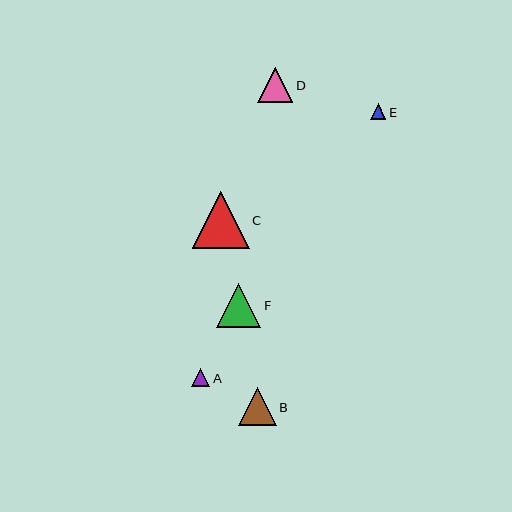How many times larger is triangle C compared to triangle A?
Triangle C is approximately 3.2 times the size of triangle A.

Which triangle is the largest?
Triangle C is the largest with a size of approximately 57 pixels.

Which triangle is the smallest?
Triangle E is the smallest with a size of approximately 15 pixels.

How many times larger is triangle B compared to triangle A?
Triangle B is approximately 2.1 times the size of triangle A.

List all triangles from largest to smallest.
From largest to smallest: C, F, B, D, A, E.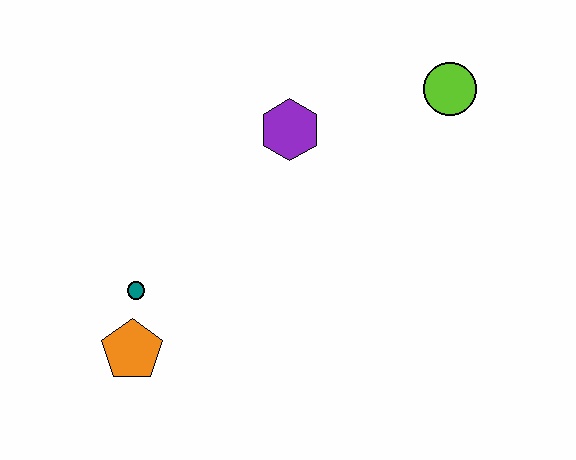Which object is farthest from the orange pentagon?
The lime circle is farthest from the orange pentagon.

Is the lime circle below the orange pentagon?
No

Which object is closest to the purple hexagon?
The lime circle is closest to the purple hexagon.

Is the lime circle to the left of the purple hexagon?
No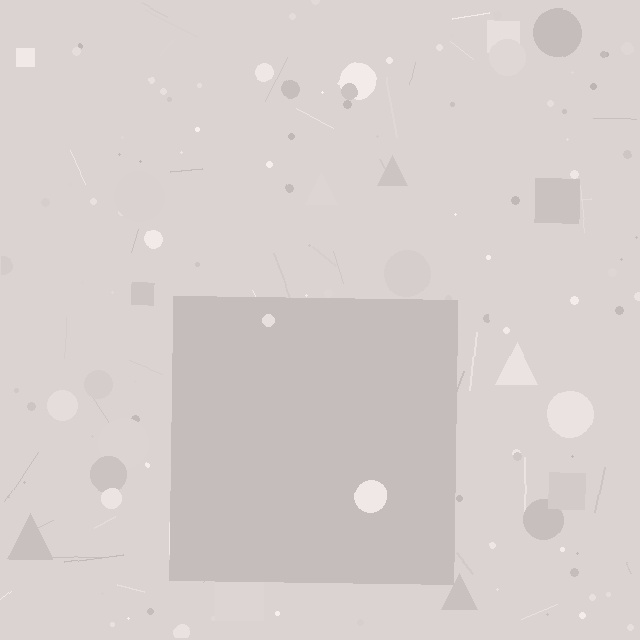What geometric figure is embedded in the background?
A square is embedded in the background.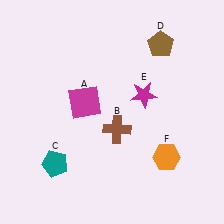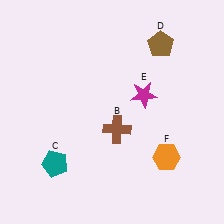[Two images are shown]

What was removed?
The magenta square (A) was removed in Image 2.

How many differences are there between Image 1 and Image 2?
There is 1 difference between the two images.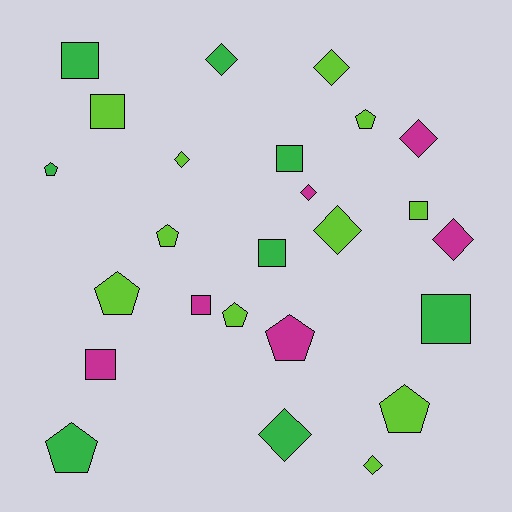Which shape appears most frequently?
Diamond, with 9 objects.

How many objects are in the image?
There are 25 objects.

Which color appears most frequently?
Lime, with 11 objects.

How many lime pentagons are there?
There are 5 lime pentagons.